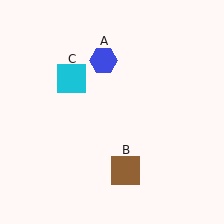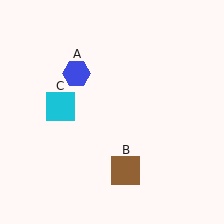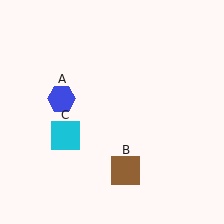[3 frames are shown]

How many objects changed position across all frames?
2 objects changed position: blue hexagon (object A), cyan square (object C).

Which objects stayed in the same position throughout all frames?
Brown square (object B) remained stationary.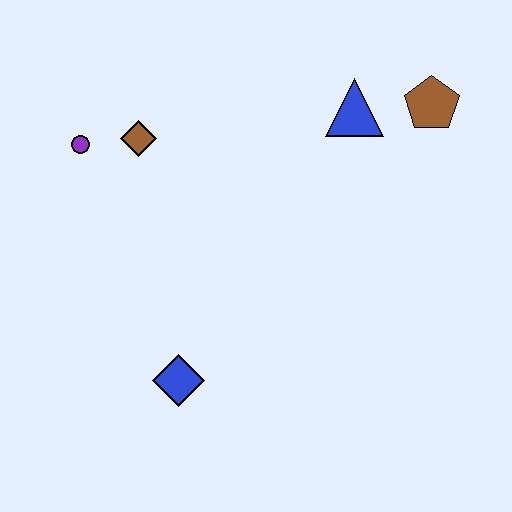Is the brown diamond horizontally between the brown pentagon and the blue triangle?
No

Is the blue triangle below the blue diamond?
No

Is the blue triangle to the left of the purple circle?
No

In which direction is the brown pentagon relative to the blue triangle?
The brown pentagon is to the right of the blue triangle.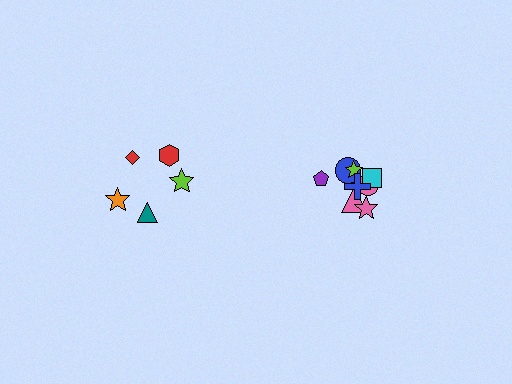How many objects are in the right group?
There are 8 objects.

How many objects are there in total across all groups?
There are 13 objects.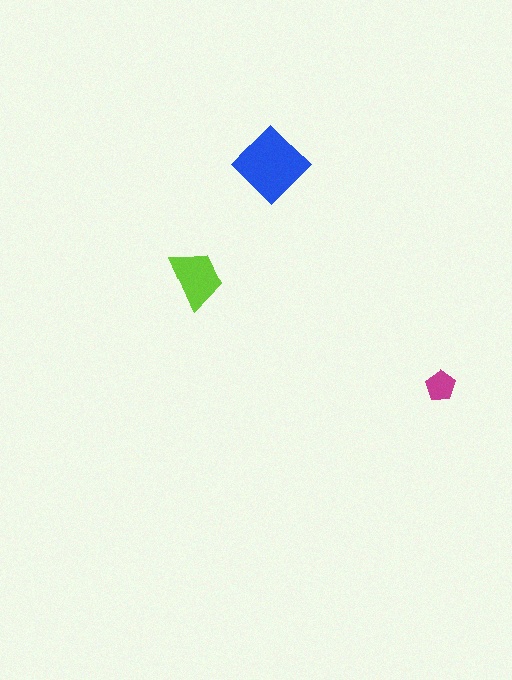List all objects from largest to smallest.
The blue diamond, the lime trapezoid, the magenta pentagon.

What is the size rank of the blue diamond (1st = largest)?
1st.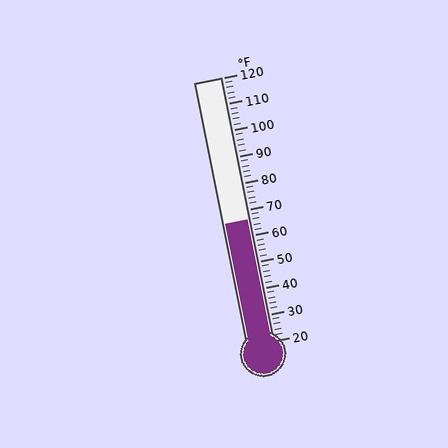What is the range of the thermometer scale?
The thermometer scale ranges from 20°F to 120°F.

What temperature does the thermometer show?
The thermometer shows approximately 66°F.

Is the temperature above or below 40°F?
The temperature is above 40°F.